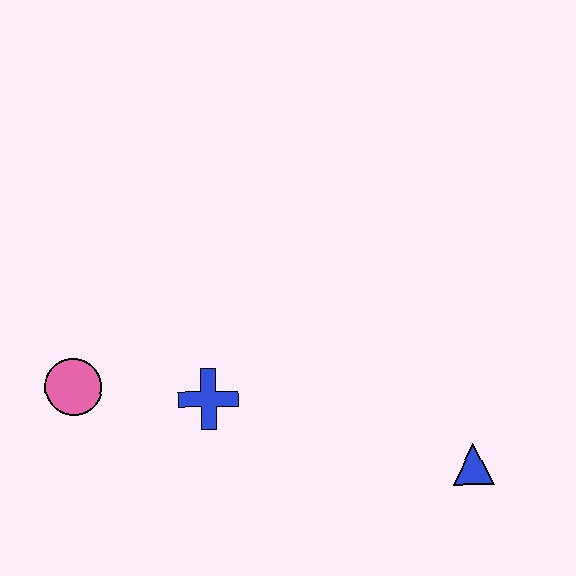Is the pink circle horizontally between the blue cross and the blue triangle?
No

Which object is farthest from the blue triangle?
The pink circle is farthest from the blue triangle.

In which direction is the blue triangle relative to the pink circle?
The blue triangle is to the right of the pink circle.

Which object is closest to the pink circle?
The blue cross is closest to the pink circle.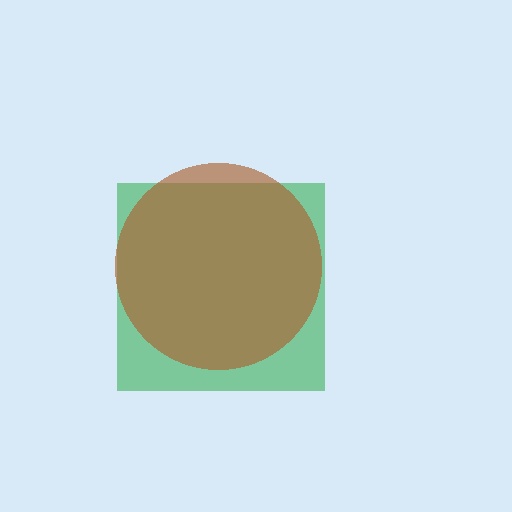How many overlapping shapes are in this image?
There are 2 overlapping shapes in the image.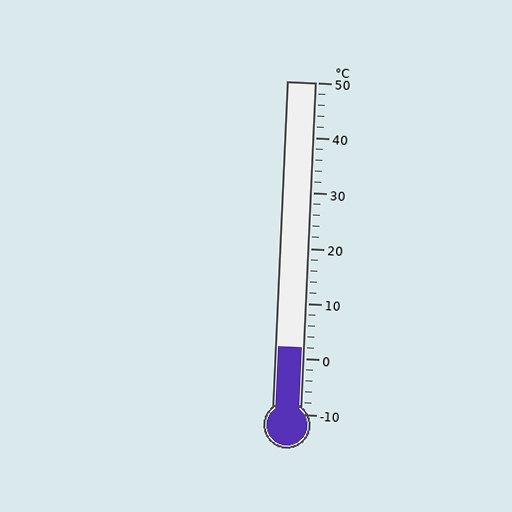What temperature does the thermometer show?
The thermometer shows approximately 2°C.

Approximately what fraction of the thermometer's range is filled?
The thermometer is filled to approximately 20% of its range.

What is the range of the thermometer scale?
The thermometer scale ranges from -10°C to 50°C.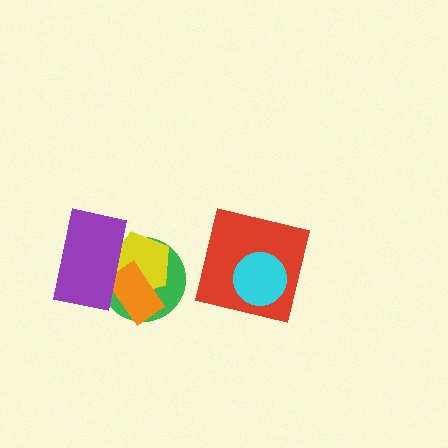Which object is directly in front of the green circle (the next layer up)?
The yellow pentagon is directly in front of the green circle.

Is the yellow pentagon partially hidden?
Yes, it is partially covered by another shape.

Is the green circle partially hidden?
Yes, it is partially covered by another shape.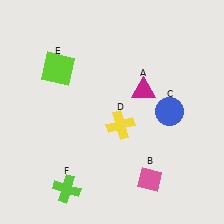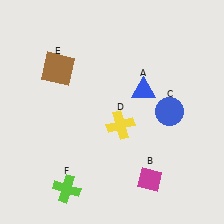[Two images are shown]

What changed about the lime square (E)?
In Image 1, E is lime. In Image 2, it changed to brown.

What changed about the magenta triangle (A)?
In Image 1, A is magenta. In Image 2, it changed to blue.